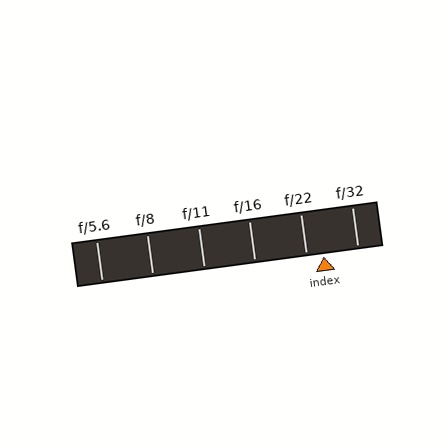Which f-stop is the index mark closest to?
The index mark is closest to f/22.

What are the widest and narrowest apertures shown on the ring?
The widest aperture shown is f/5.6 and the narrowest is f/32.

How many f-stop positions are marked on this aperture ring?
There are 6 f-stop positions marked.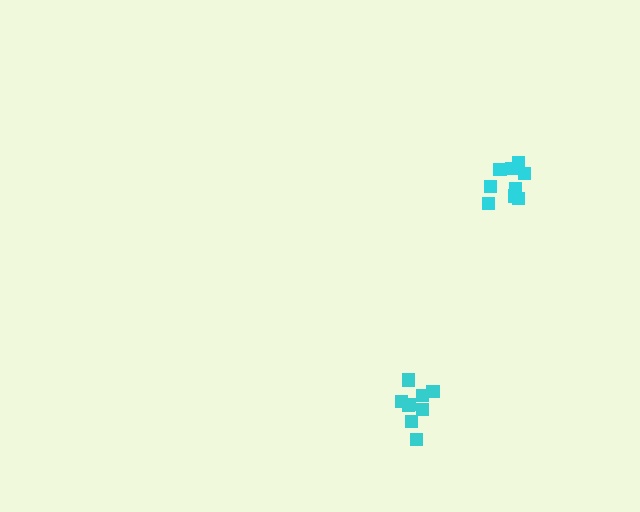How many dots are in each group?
Group 1: 9 dots, Group 2: 9 dots (18 total).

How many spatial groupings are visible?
There are 2 spatial groupings.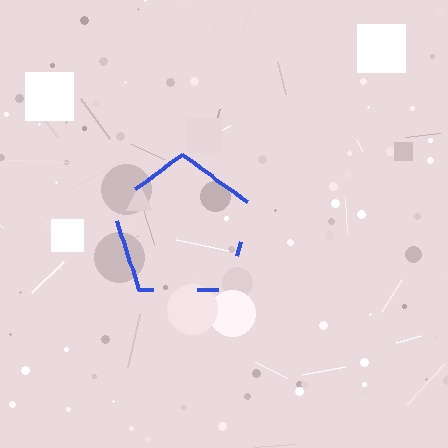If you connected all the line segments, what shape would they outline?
They would outline a pentagon.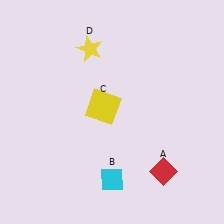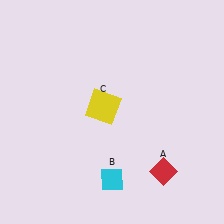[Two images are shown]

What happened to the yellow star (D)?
The yellow star (D) was removed in Image 2. It was in the top-left area of Image 1.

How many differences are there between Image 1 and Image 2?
There is 1 difference between the two images.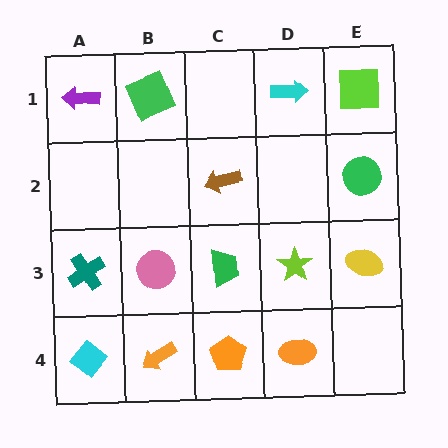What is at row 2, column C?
A brown arrow.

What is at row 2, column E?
A green circle.